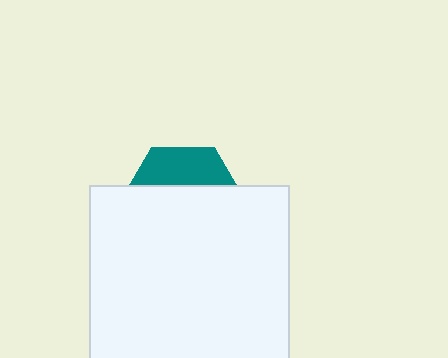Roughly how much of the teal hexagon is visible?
A small part of it is visible (roughly 31%).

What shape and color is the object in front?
The object in front is a white square.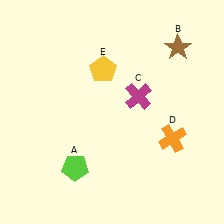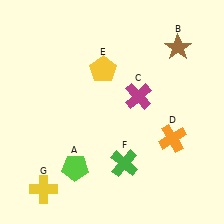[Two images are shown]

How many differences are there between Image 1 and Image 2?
There are 2 differences between the two images.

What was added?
A green cross (F), a yellow cross (G) were added in Image 2.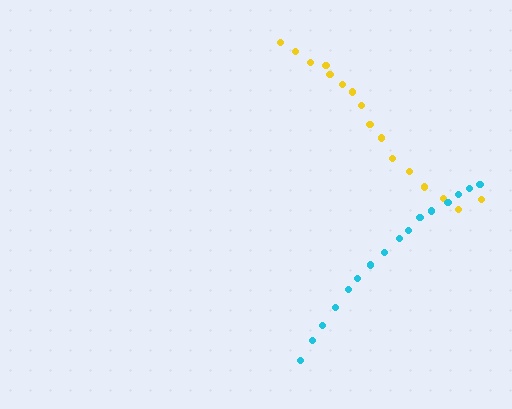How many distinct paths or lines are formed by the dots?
There are 2 distinct paths.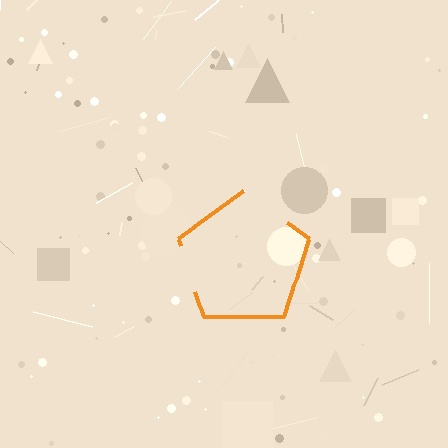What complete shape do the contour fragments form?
The contour fragments form a pentagon.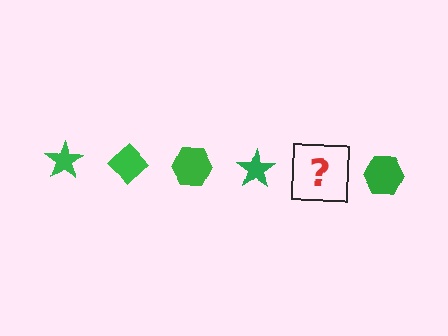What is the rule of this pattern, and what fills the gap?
The rule is that the pattern cycles through star, diamond, hexagon shapes in green. The gap should be filled with a green diamond.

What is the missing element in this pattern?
The missing element is a green diamond.